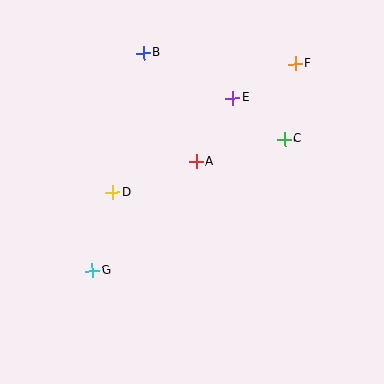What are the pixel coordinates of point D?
Point D is at (113, 192).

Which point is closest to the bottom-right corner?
Point C is closest to the bottom-right corner.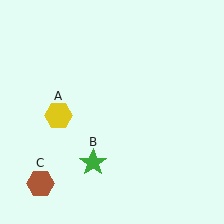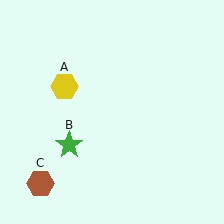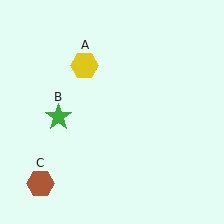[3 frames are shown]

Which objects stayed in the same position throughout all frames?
Brown hexagon (object C) remained stationary.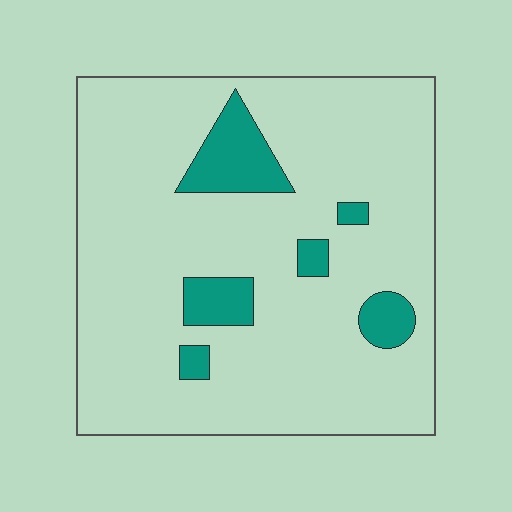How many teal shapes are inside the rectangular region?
6.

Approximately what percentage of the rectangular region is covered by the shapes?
Approximately 10%.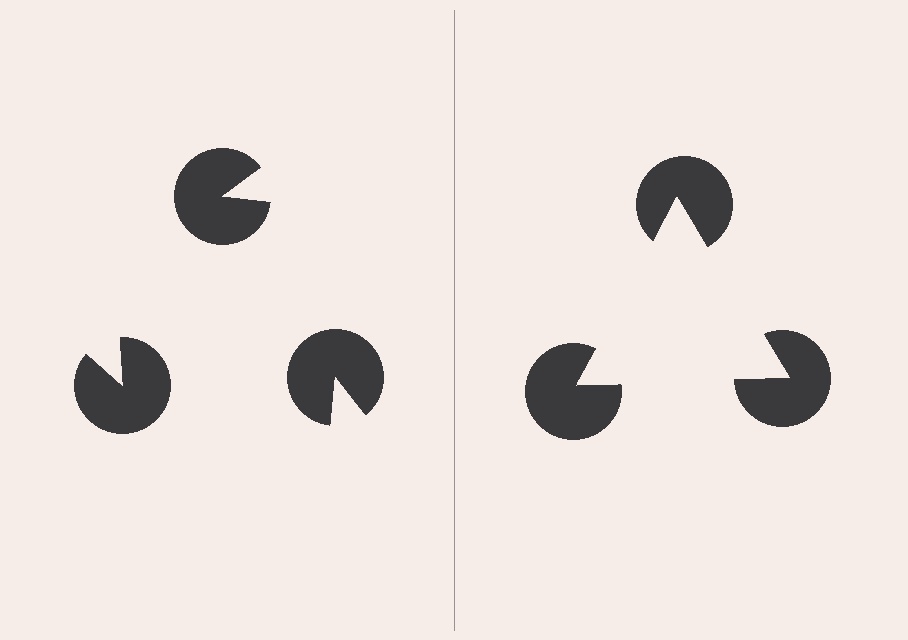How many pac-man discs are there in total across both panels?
6 — 3 on each side.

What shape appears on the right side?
An illusory triangle.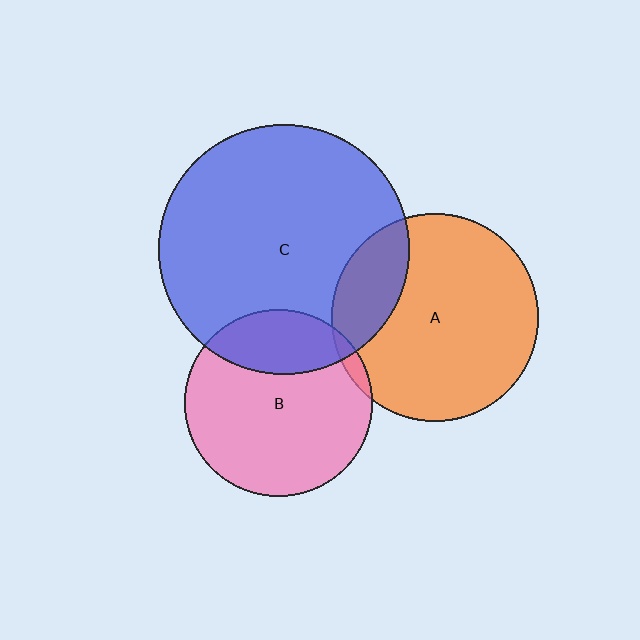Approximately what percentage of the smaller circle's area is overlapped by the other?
Approximately 20%.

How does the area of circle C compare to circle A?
Approximately 1.5 times.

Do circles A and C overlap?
Yes.